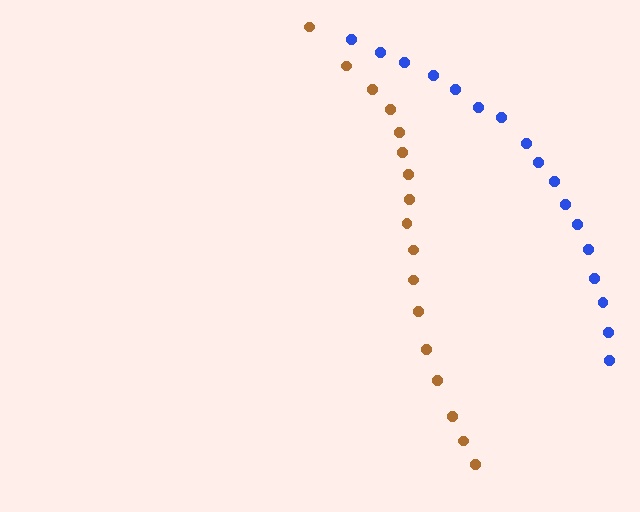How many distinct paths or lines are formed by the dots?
There are 2 distinct paths.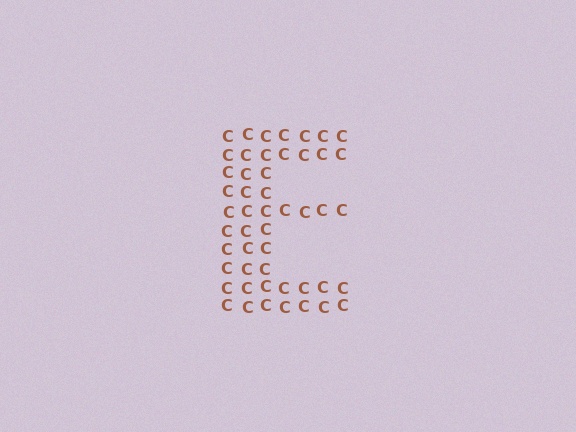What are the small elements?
The small elements are letter C's.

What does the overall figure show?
The overall figure shows the letter E.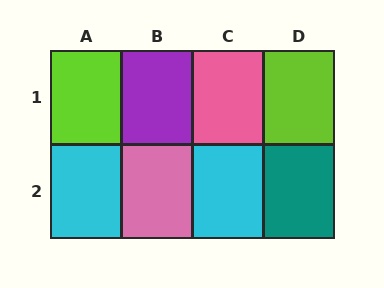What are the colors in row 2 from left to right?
Cyan, pink, cyan, teal.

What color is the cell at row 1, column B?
Purple.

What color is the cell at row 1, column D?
Lime.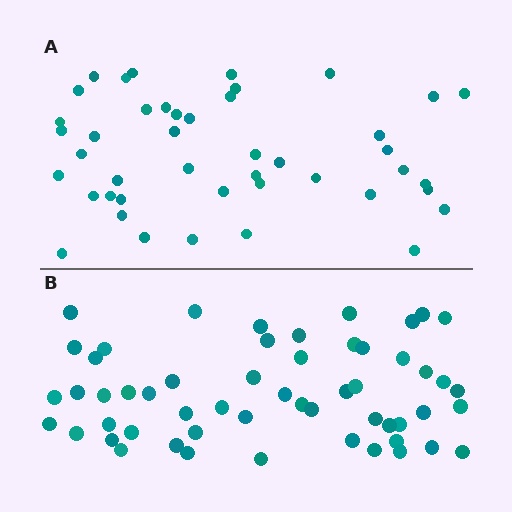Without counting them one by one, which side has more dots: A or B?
Region B (the bottom region) has more dots.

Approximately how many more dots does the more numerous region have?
Region B has roughly 12 or so more dots than region A.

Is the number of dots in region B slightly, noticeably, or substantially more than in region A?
Region B has noticeably more, but not dramatically so. The ratio is roughly 1.2 to 1.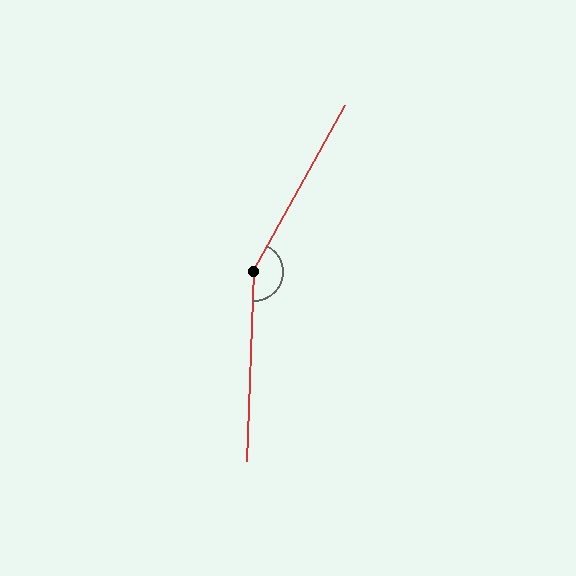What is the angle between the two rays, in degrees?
Approximately 153 degrees.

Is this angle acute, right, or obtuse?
It is obtuse.